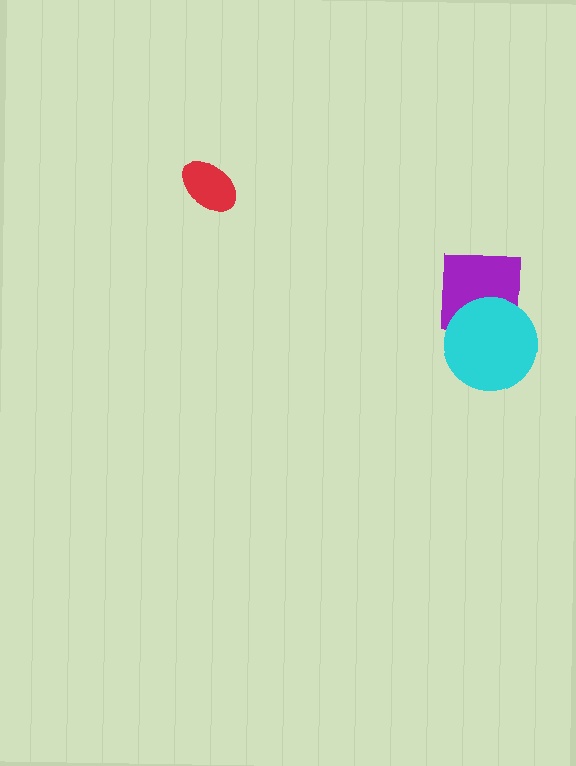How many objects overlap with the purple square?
1 object overlaps with the purple square.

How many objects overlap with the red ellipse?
0 objects overlap with the red ellipse.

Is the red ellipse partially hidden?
No, no other shape covers it.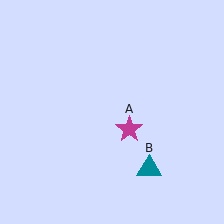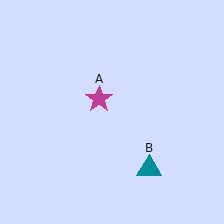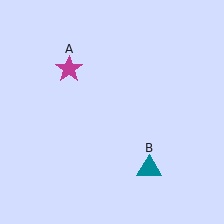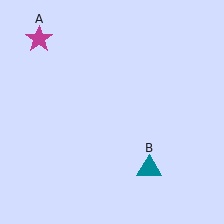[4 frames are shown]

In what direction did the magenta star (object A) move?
The magenta star (object A) moved up and to the left.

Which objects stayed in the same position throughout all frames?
Teal triangle (object B) remained stationary.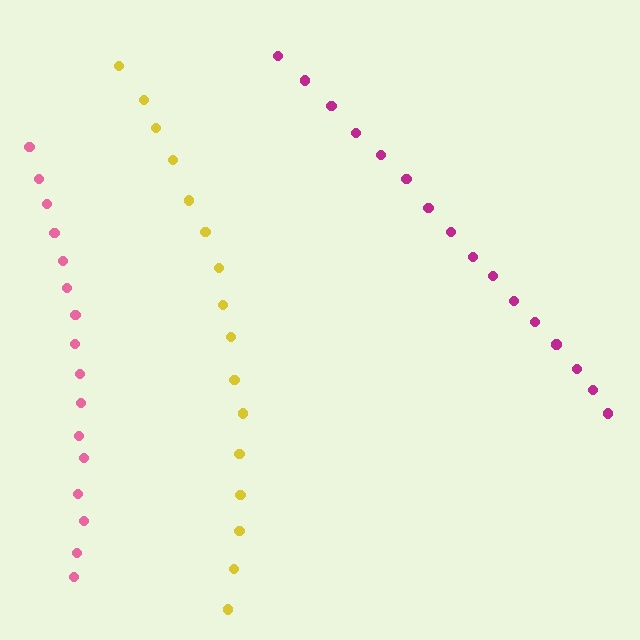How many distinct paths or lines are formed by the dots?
There are 3 distinct paths.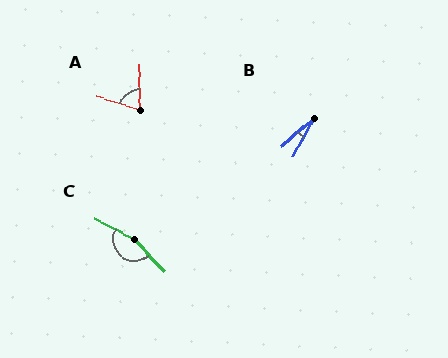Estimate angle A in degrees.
Approximately 71 degrees.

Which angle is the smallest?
B, at approximately 22 degrees.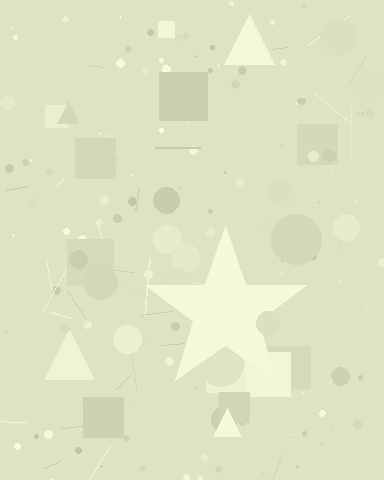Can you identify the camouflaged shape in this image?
The camouflaged shape is a star.